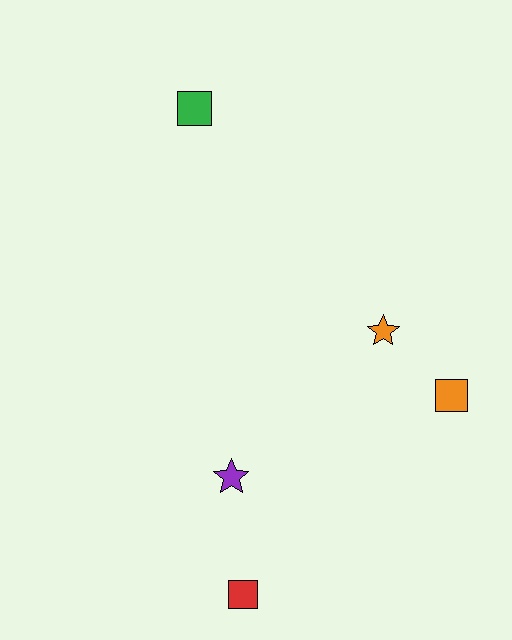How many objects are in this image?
There are 5 objects.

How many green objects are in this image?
There is 1 green object.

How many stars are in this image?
There are 2 stars.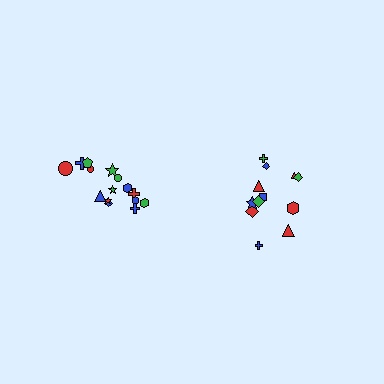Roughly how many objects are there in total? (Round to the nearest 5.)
Roughly 25 objects in total.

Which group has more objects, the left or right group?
The left group.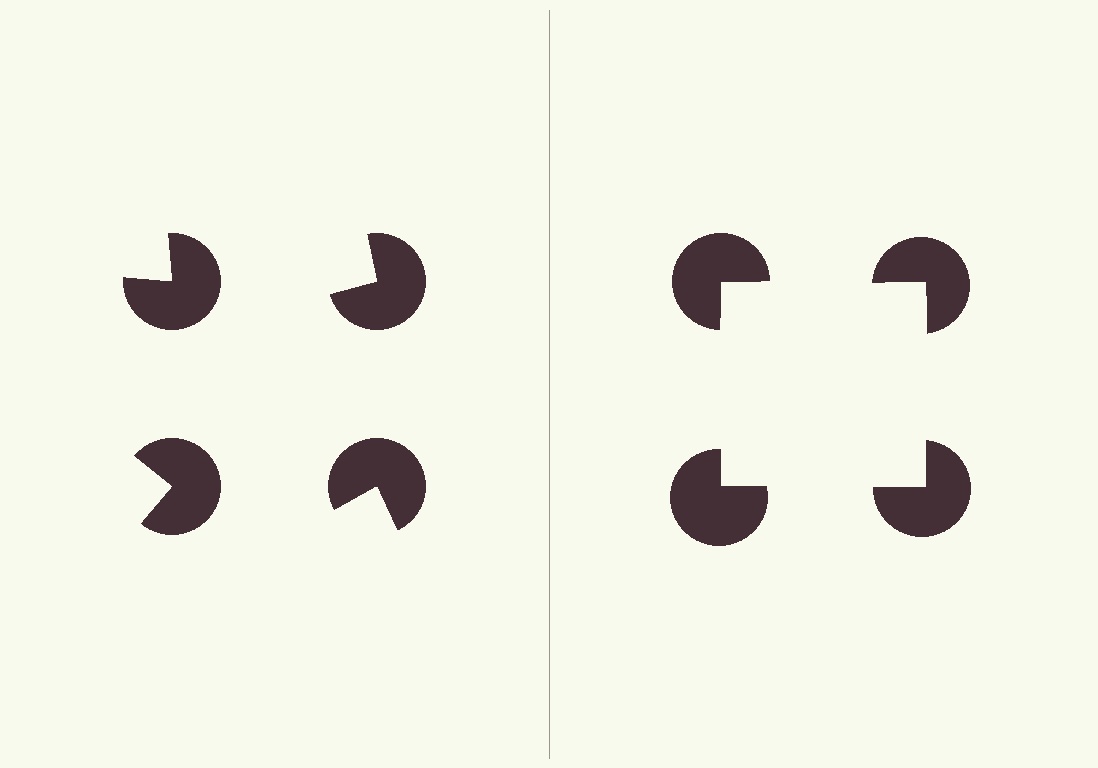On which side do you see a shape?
An illusory square appears on the right side. On the left side the wedge cuts are rotated, so no coherent shape forms.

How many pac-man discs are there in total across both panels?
8 — 4 on each side.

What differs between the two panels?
The pac-man discs are positioned identically on both sides; only the wedge orientations differ. On the right they align to a square; on the left they are misaligned.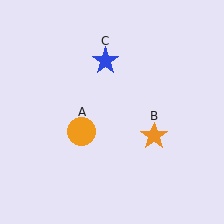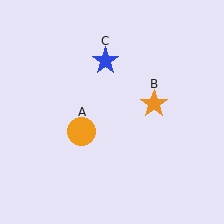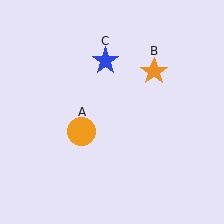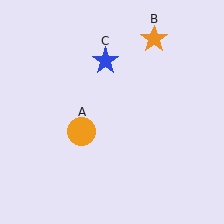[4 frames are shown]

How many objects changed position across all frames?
1 object changed position: orange star (object B).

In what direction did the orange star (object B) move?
The orange star (object B) moved up.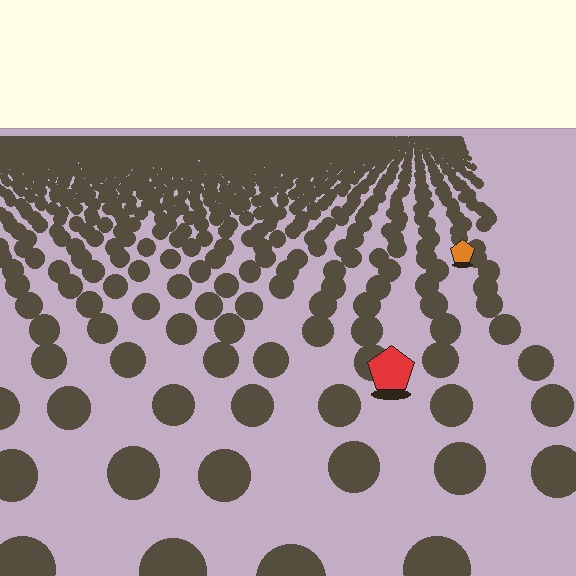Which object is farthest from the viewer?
The orange pentagon is farthest from the viewer. It appears smaller and the ground texture around it is denser.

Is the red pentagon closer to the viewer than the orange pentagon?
Yes. The red pentagon is closer — you can tell from the texture gradient: the ground texture is coarser near it.